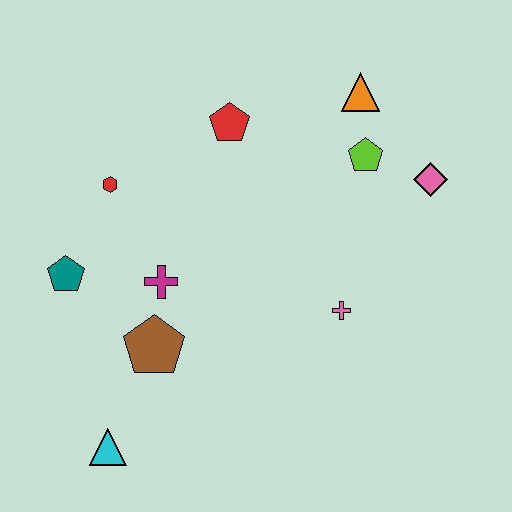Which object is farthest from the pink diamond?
The cyan triangle is farthest from the pink diamond.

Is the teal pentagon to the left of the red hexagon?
Yes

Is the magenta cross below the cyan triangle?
No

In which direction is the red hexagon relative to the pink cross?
The red hexagon is to the left of the pink cross.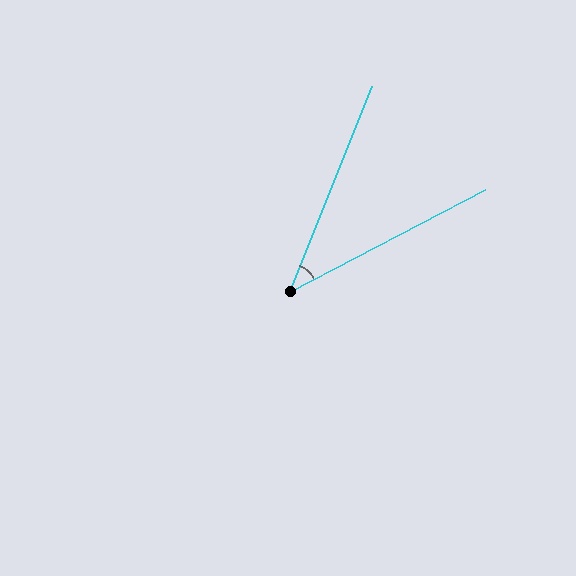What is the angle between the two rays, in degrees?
Approximately 41 degrees.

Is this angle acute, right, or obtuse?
It is acute.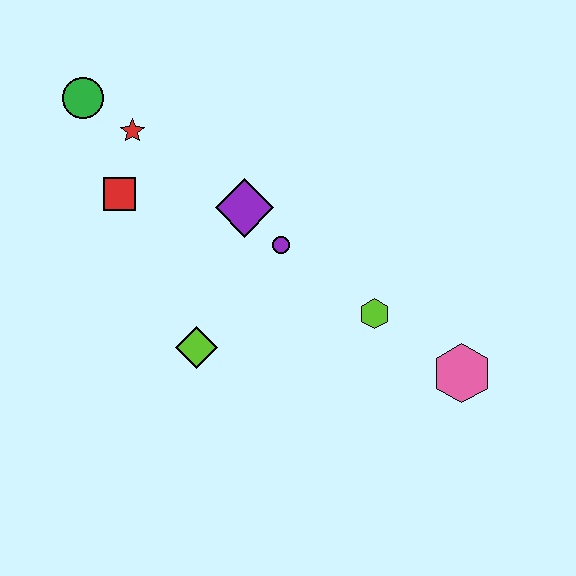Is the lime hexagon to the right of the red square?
Yes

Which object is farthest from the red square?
The pink hexagon is farthest from the red square.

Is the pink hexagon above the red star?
No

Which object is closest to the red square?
The red star is closest to the red square.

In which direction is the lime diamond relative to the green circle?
The lime diamond is below the green circle.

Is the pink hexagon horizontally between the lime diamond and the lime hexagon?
No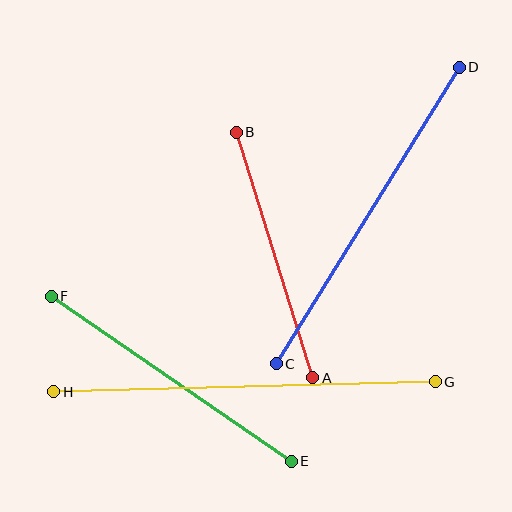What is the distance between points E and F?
The distance is approximately 291 pixels.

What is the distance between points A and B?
The distance is approximately 257 pixels.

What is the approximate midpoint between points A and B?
The midpoint is at approximately (274, 255) pixels.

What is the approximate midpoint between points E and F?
The midpoint is at approximately (171, 379) pixels.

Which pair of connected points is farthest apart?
Points G and H are farthest apart.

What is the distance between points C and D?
The distance is approximately 348 pixels.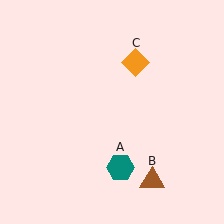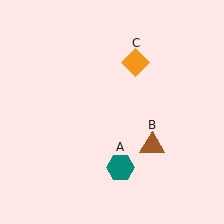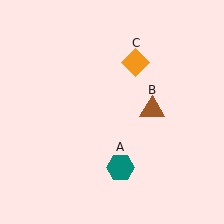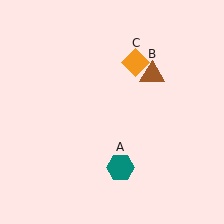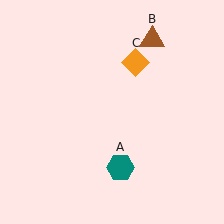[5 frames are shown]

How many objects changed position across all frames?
1 object changed position: brown triangle (object B).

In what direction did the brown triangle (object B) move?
The brown triangle (object B) moved up.